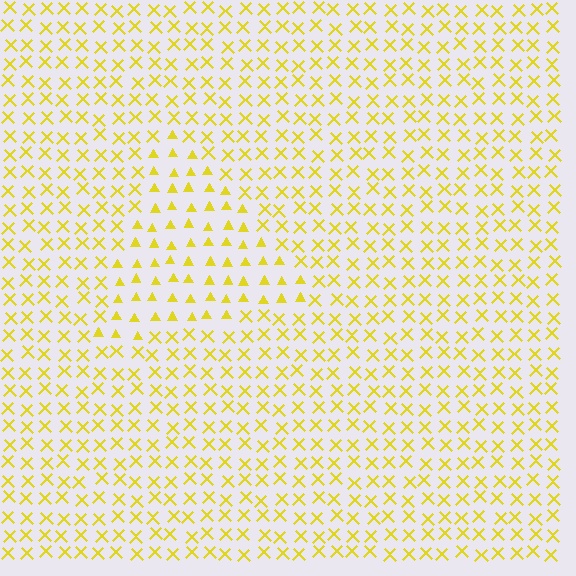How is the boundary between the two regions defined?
The boundary is defined by a change in element shape: triangles inside vs. X marks outside. All elements share the same color and spacing.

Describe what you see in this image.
The image is filled with small yellow elements arranged in a uniform grid. A triangle-shaped region contains triangles, while the surrounding area contains X marks. The boundary is defined purely by the change in element shape.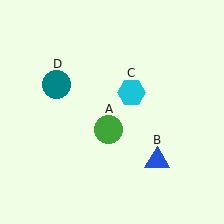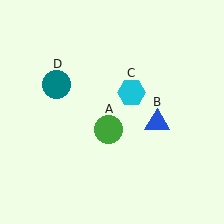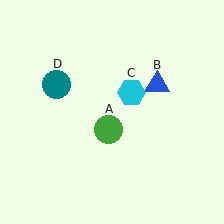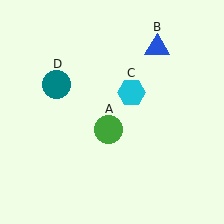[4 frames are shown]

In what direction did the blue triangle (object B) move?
The blue triangle (object B) moved up.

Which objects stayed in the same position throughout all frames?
Green circle (object A) and cyan hexagon (object C) and teal circle (object D) remained stationary.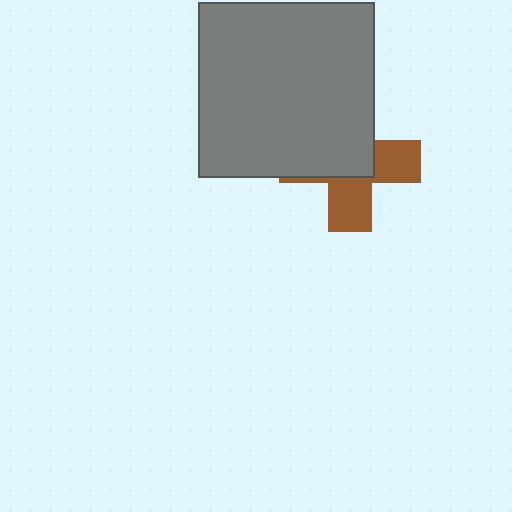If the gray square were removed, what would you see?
You would see the complete brown cross.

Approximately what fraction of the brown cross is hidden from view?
Roughly 55% of the brown cross is hidden behind the gray square.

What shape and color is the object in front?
The object in front is a gray square.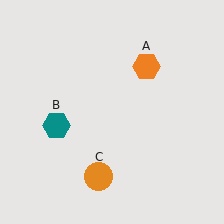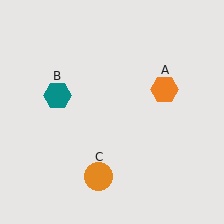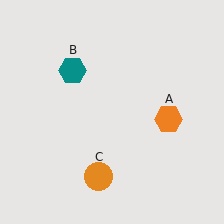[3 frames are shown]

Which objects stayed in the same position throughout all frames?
Orange circle (object C) remained stationary.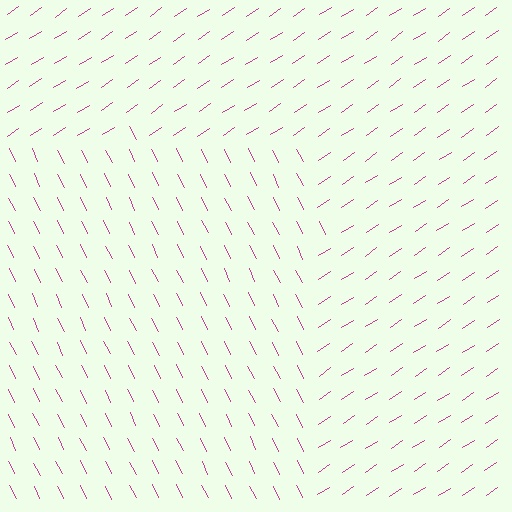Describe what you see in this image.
The image is filled with small magenta line segments. A rectangle region in the image has lines oriented differently from the surrounding lines, creating a visible texture boundary.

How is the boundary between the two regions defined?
The boundary is defined purely by a change in line orientation (approximately 82 degrees difference). All lines are the same color and thickness.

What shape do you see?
I see a rectangle.